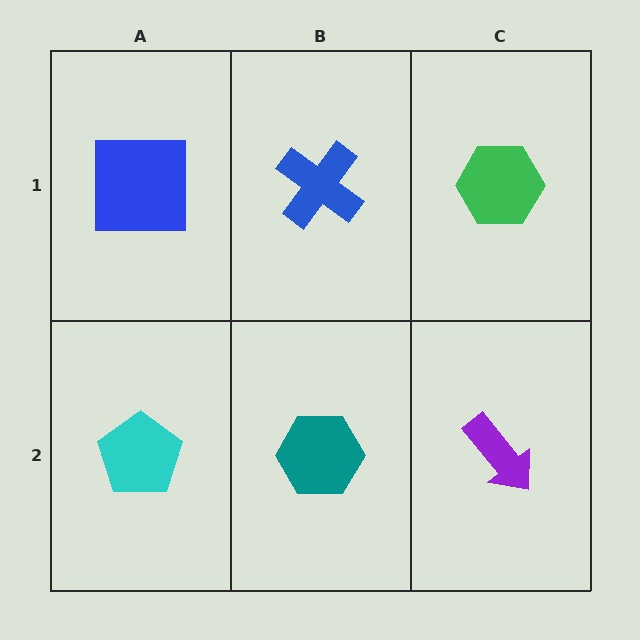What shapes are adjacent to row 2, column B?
A blue cross (row 1, column B), a cyan pentagon (row 2, column A), a purple arrow (row 2, column C).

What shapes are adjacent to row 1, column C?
A purple arrow (row 2, column C), a blue cross (row 1, column B).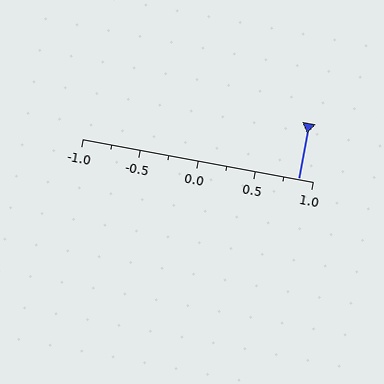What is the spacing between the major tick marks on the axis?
The major ticks are spaced 0.5 apart.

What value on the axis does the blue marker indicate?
The marker indicates approximately 0.88.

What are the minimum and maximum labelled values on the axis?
The axis runs from -1.0 to 1.0.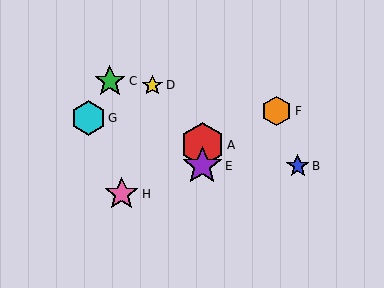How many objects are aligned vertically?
2 objects (A, E) are aligned vertically.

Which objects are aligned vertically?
Objects A, E are aligned vertically.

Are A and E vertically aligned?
Yes, both are at x≈202.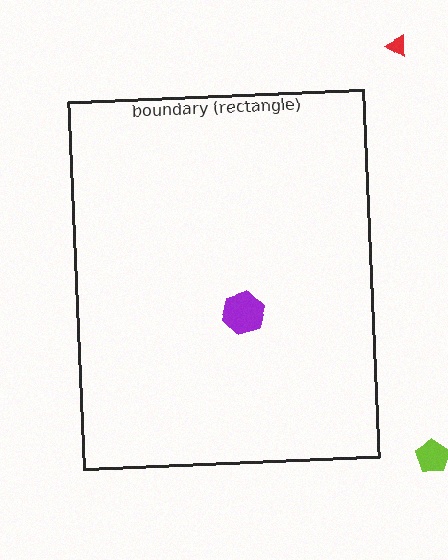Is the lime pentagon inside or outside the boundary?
Outside.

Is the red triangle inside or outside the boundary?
Outside.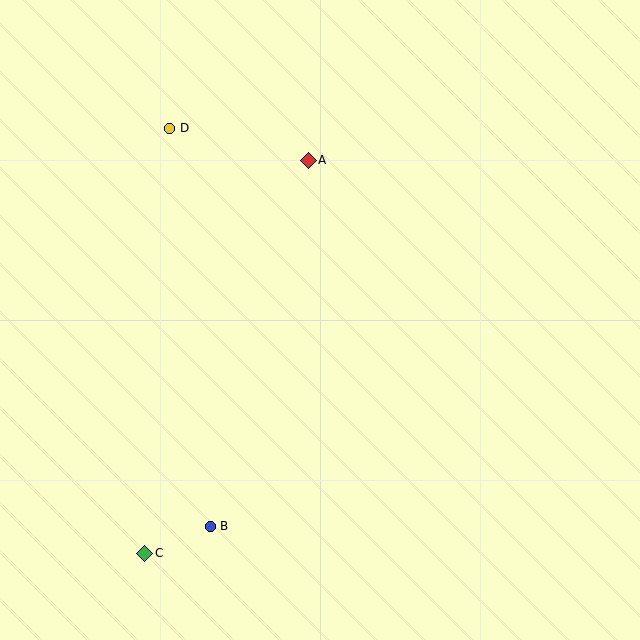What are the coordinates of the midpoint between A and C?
The midpoint between A and C is at (227, 357).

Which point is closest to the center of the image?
Point A at (308, 160) is closest to the center.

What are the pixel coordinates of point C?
Point C is at (145, 553).